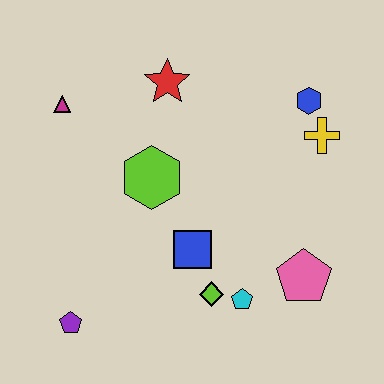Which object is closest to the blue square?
The lime diamond is closest to the blue square.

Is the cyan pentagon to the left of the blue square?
No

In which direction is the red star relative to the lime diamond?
The red star is above the lime diamond.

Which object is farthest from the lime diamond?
The magenta triangle is farthest from the lime diamond.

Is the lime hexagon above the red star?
No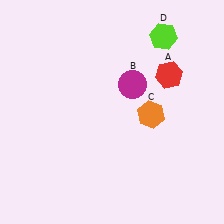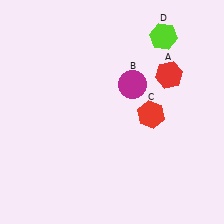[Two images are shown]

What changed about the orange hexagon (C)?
In Image 1, C is orange. In Image 2, it changed to red.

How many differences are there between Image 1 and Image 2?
There is 1 difference between the two images.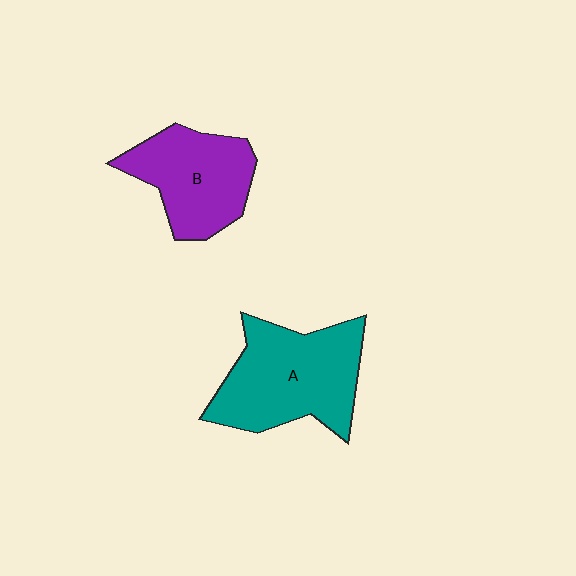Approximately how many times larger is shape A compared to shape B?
Approximately 1.3 times.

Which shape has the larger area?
Shape A (teal).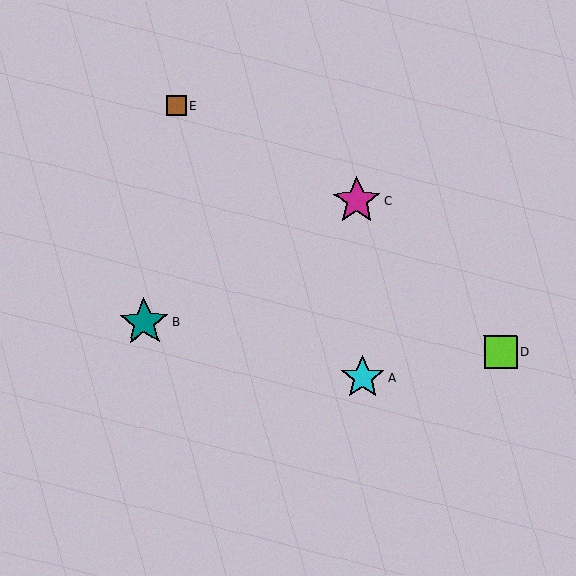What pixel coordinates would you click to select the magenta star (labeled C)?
Click at (357, 201) to select the magenta star C.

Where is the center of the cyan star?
The center of the cyan star is at (363, 378).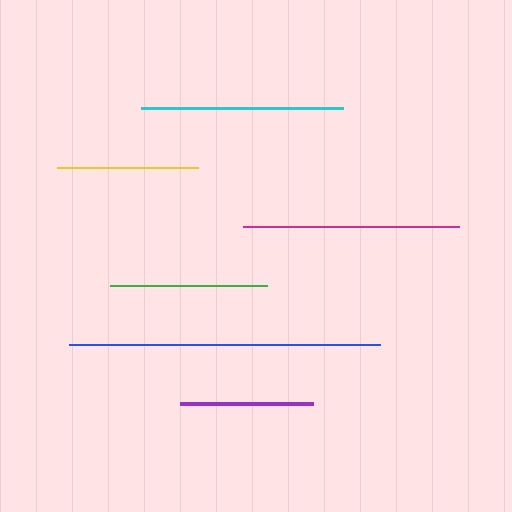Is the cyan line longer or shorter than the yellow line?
The cyan line is longer than the yellow line.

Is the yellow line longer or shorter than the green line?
The green line is longer than the yellow line.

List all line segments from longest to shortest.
From longest to shortest: blue, magenta, cyan, green, yellow, purple.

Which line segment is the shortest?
The purple line is the shortest at approximately 133 pixels.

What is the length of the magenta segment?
The magenta segment is approximately 216 pixels long.